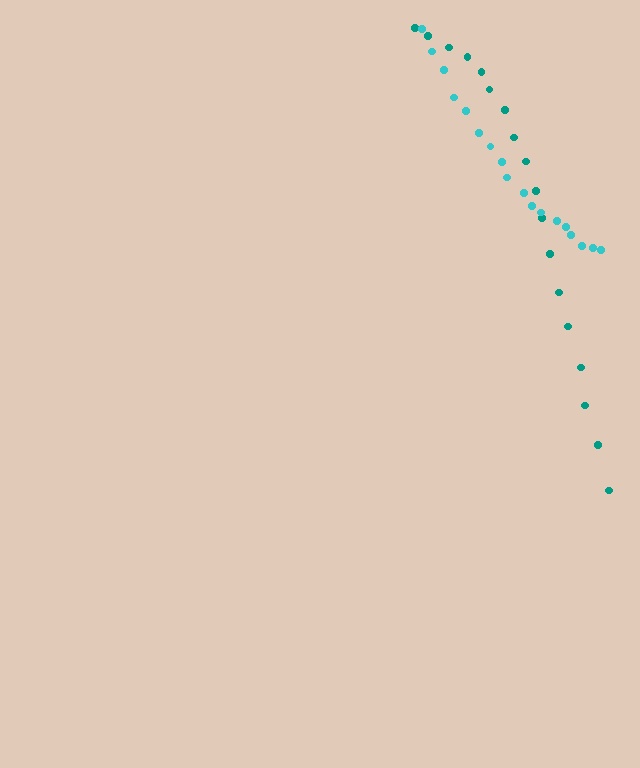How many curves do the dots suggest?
There are 2 distinct paths.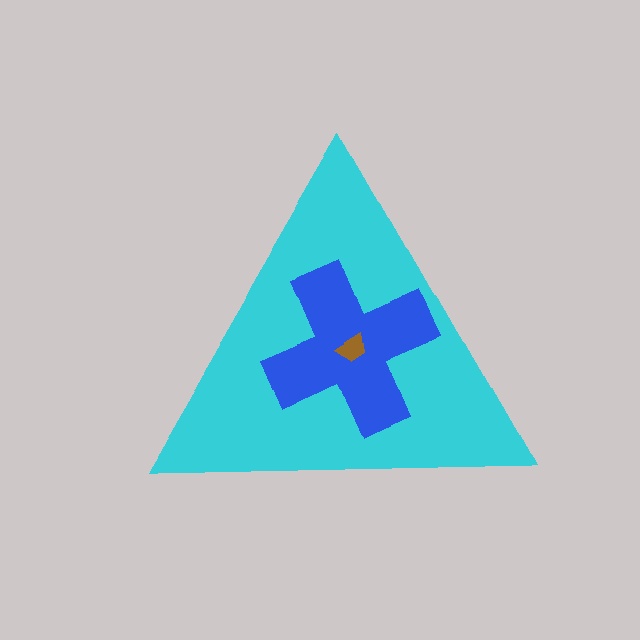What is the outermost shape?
The cyan triangle.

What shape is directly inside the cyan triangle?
The blue cross.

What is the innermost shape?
The brown trapezoid.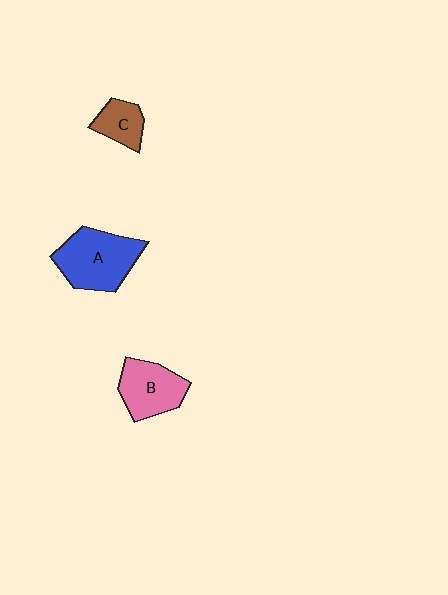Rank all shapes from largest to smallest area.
From largest to smallest: A (blue), B (pink), C (brown).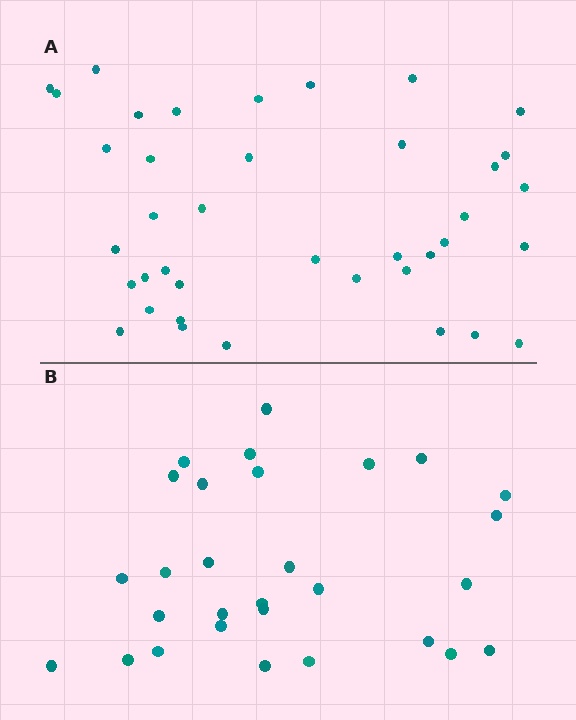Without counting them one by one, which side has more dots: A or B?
Region A (the top region) has more dots.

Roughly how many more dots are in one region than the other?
Region A has roughly 10 or so more dots than region B.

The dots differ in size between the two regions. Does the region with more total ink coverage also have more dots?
No. Region B has more total ink coverage because its dots are larger, but region A actually contains more individual dots. Total area can be misleading — the number of items is what matters here.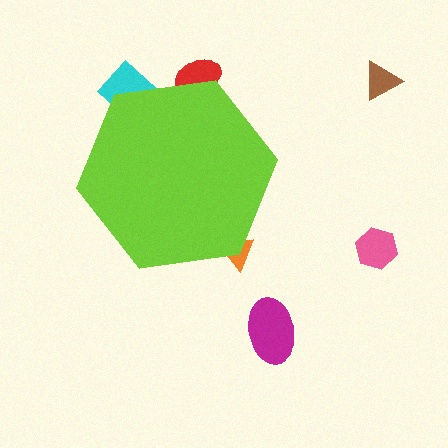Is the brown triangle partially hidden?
No, the brown triangle is fully visible.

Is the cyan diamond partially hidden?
Yes, the cyan diamond is partially hidden behind the lime hexagon.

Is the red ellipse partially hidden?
Yes, the red ellipse is partially hidden behind the lime hexagon.